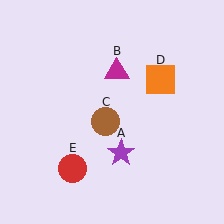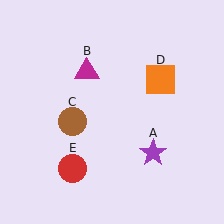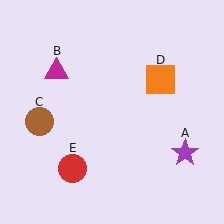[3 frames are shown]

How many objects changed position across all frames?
3 objects changed position: purple star (object A), magenta triangle (object B), brown circle (object C).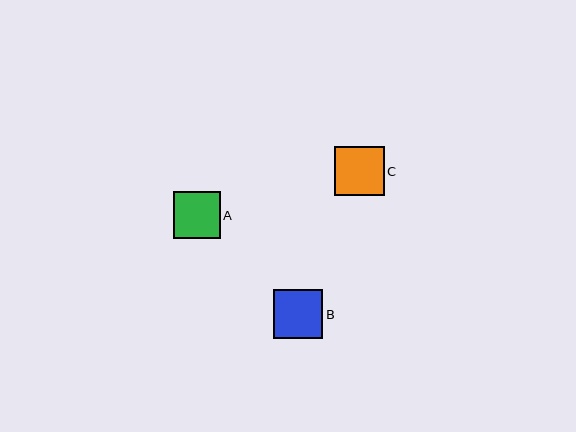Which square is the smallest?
Square A is the smallest with a size of approximately 46 pixels.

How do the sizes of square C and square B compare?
Square C and square B are approximately the same size.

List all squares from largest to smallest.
From largest to smallest: C, B, A.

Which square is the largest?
Square C is the largest with a size of approximately 49 pixels.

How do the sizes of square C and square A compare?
Square C and square A are approximately the same size.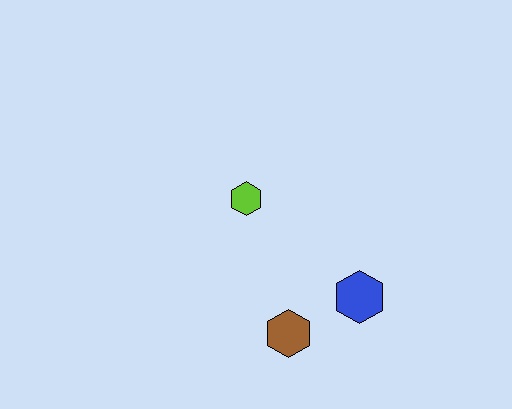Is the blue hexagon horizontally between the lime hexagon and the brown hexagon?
No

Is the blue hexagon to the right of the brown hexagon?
Yes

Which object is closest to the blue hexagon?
The brown hexagon is closest to the blue hexagon.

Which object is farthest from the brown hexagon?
The lime hexagon is farthest from the brown hexagon.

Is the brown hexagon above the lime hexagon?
No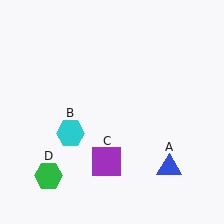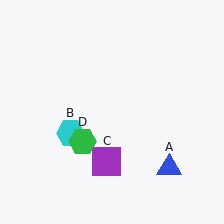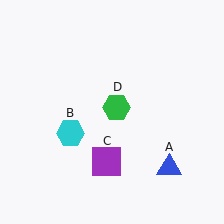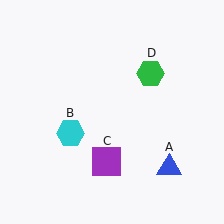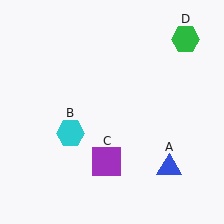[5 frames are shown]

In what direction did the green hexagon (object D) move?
The green hexagon (object D) moved up and to the right.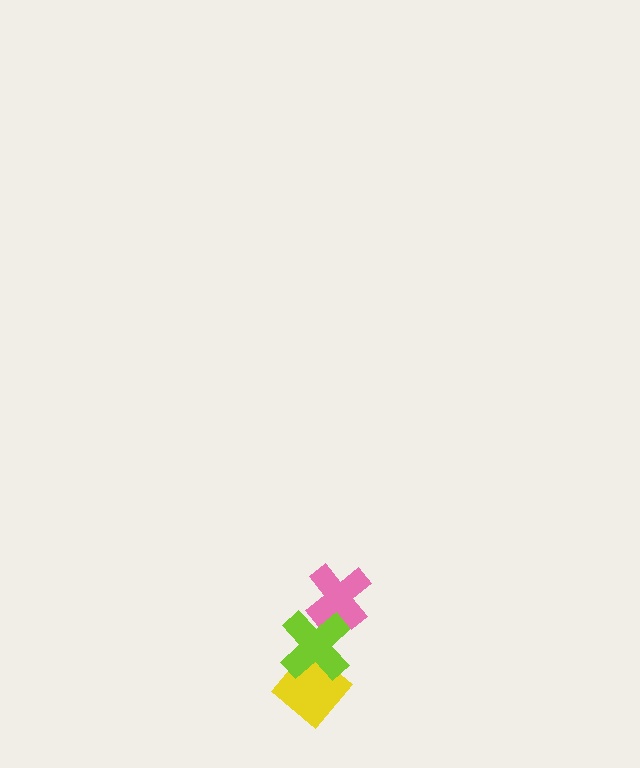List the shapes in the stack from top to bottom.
From top to bottom: the pink cross, the lime cross, the yellow diamond.